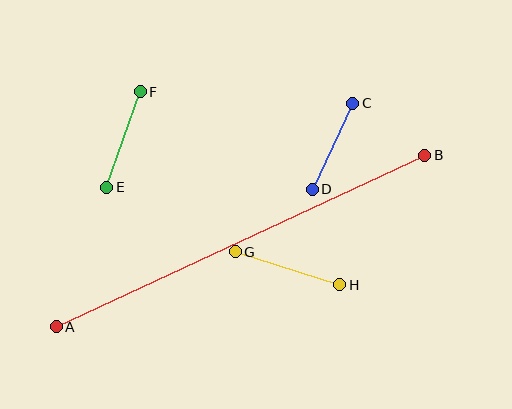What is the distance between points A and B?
The distance is approximately 406 pixels.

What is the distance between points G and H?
The distance is approximately 110 pixels.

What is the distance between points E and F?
The distance is approximately 101 pixels.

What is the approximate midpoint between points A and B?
The midpoint is at approximately (240, 241) pixels.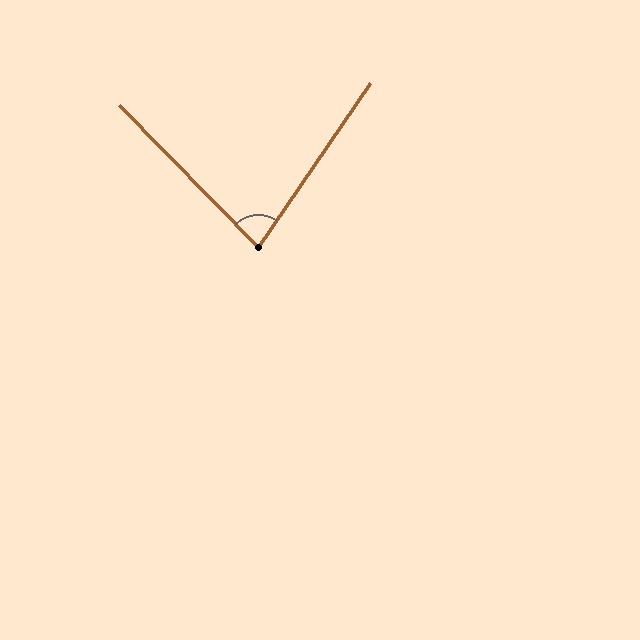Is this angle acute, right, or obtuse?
It is acute.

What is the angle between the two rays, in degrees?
Approximately 79 degrees.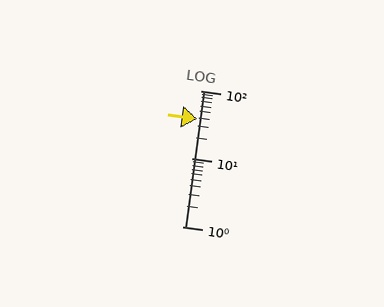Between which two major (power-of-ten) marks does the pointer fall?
The pointer is between 10 and 100.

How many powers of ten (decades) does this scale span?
The scale spans 2 decades, from 1 to 100.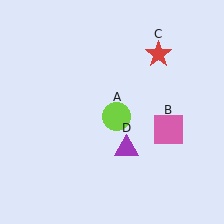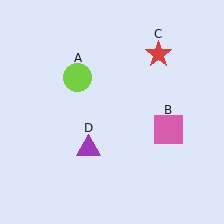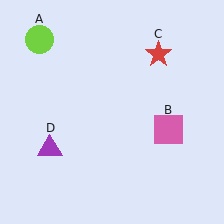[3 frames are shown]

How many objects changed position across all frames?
2 objects changed position: lime circle (object A), purple triangle (object D).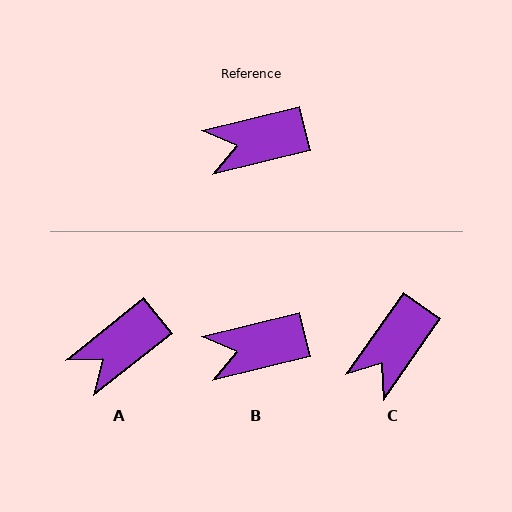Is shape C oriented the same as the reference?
No, it is off by about 41 degrees.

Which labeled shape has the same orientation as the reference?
B.